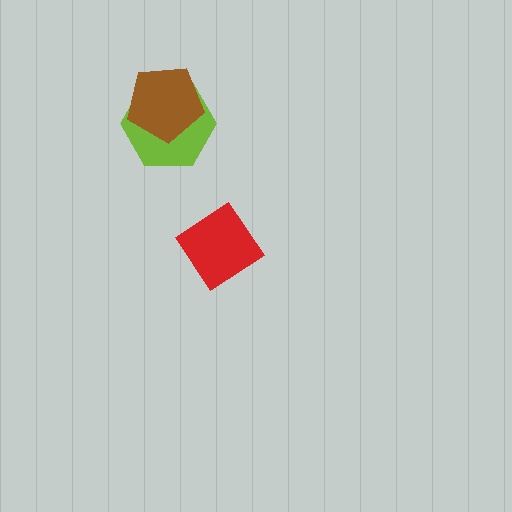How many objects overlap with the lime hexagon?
1 object overlaps with the lime hexagon.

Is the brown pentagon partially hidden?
No, no other shape covers it.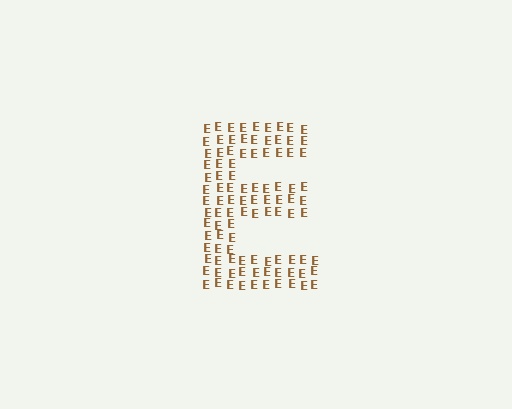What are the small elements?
The small elements are letter E's.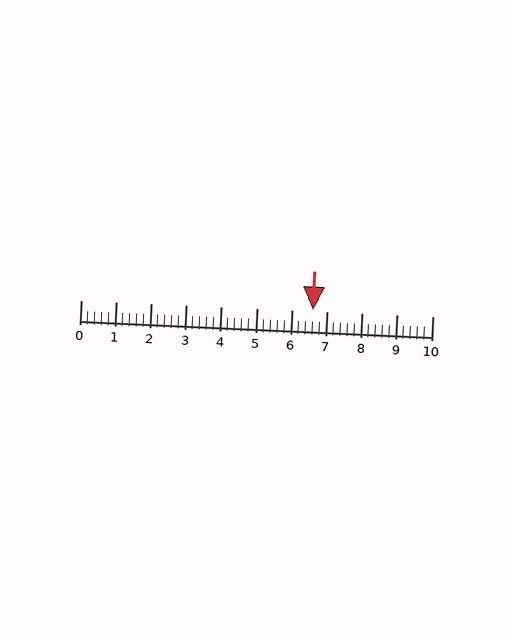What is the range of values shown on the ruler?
The ruler shows values from 0 to 10.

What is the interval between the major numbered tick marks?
The major tick marks are spaced 1 units apart.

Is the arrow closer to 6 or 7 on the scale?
The arrow is closer to 7.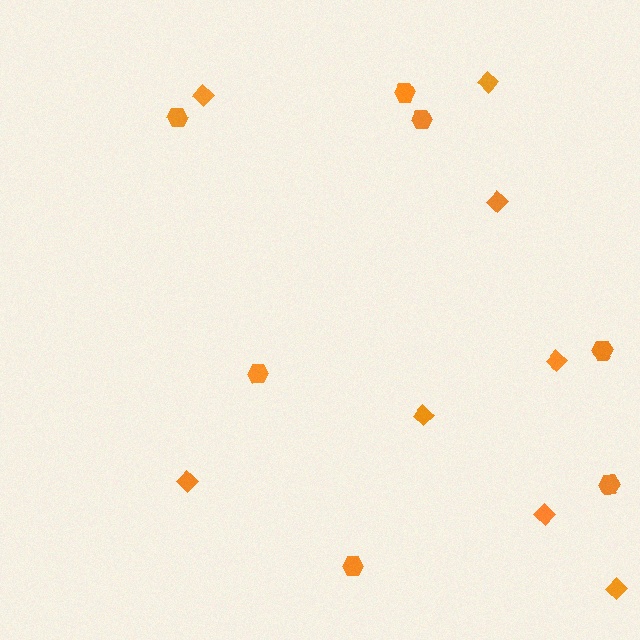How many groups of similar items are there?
There are 2 groups: one group of diamonds (8) and one group of hexagons (7).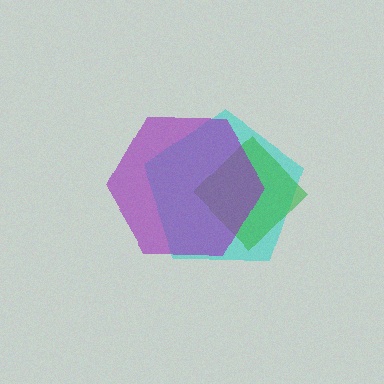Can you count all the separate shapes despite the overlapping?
Yes, there are 3 separate shapes.